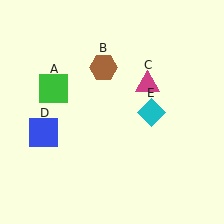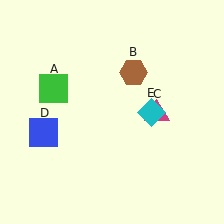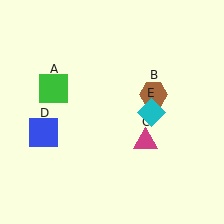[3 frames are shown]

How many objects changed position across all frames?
2 objects changed position: brown hexagon (object B), magenta triangle (object C).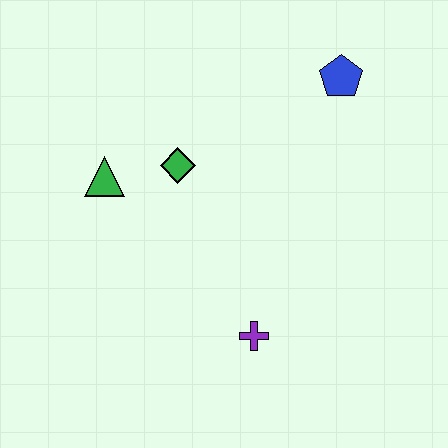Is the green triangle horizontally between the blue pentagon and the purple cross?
No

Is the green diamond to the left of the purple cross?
Yes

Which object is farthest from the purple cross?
The blue pentagon is farthest from the purple cross.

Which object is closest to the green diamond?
The green triangle is closest to the green diamond.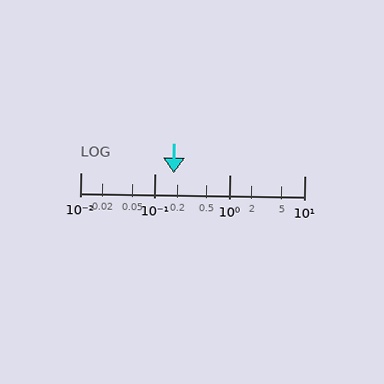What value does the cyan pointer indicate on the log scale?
The pointer indicates approximately 0.18.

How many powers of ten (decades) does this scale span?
The scale spans 3 decades, from 0.01 to 10.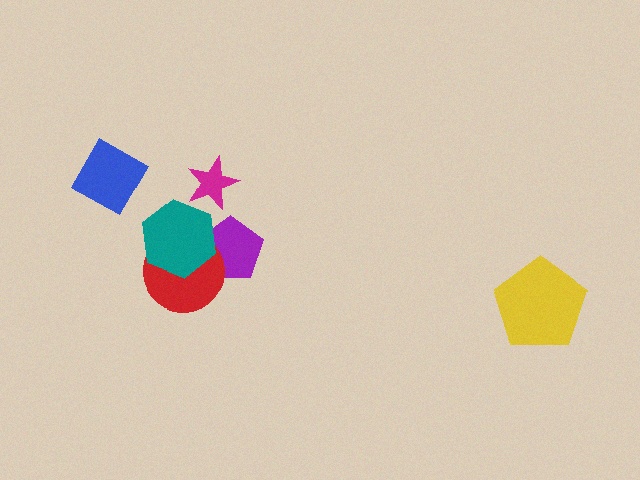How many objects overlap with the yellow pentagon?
0 objects overlap with the yellow pentagon.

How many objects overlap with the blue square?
0 objects overlap with the blue square.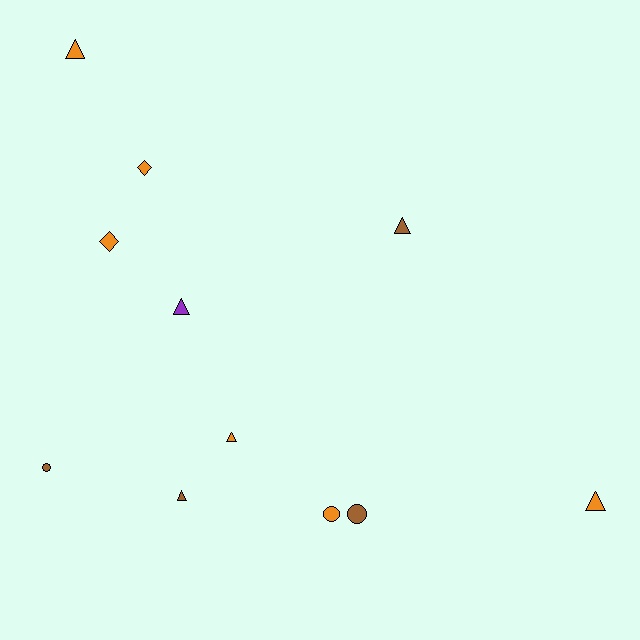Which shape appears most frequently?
Triangle, with 6 objects.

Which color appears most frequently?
Orange, with 6 objects.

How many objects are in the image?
There are 11 objects.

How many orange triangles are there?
There are 3 orange triangles.